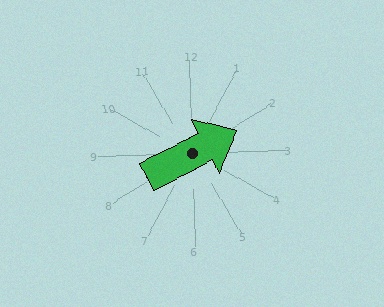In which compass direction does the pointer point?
Northeast.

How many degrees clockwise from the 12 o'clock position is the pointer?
Approximately 65 degrees.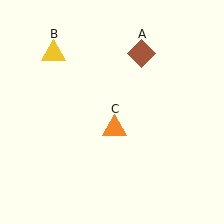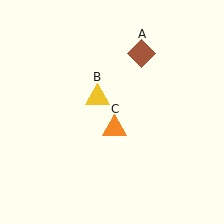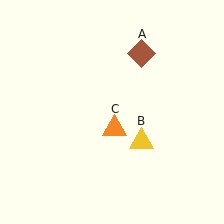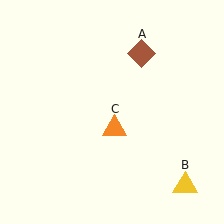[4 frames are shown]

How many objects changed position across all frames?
1 object changed position: yellow triangle (object B).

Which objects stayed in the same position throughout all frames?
Brown diamond (object A) and orange triangle (object C) remained stationary.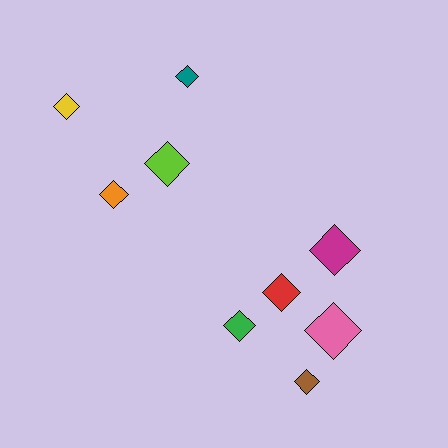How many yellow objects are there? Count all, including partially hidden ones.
There is 1 yellow object.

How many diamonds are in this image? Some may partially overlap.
There are 9 diamonds.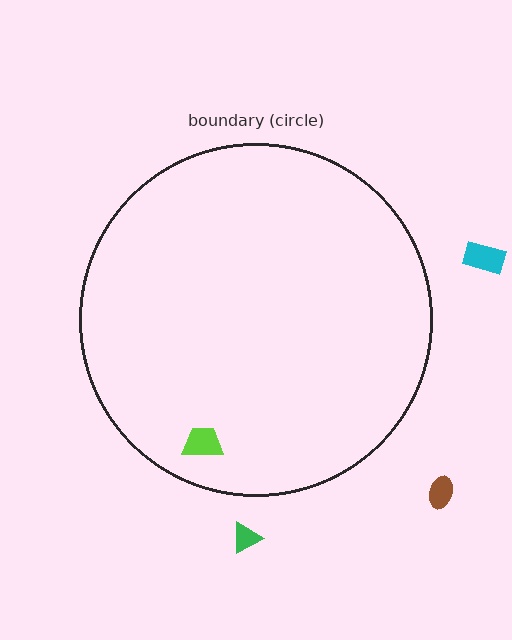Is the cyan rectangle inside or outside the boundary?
Outside.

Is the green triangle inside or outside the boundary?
Outside.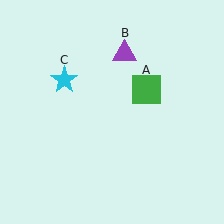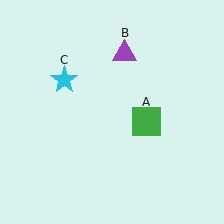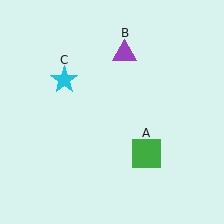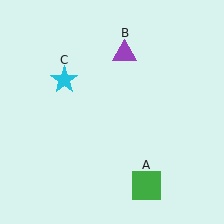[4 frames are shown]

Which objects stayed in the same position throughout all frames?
Purple triangle (object B) and cyan star (object C) remained stationary.